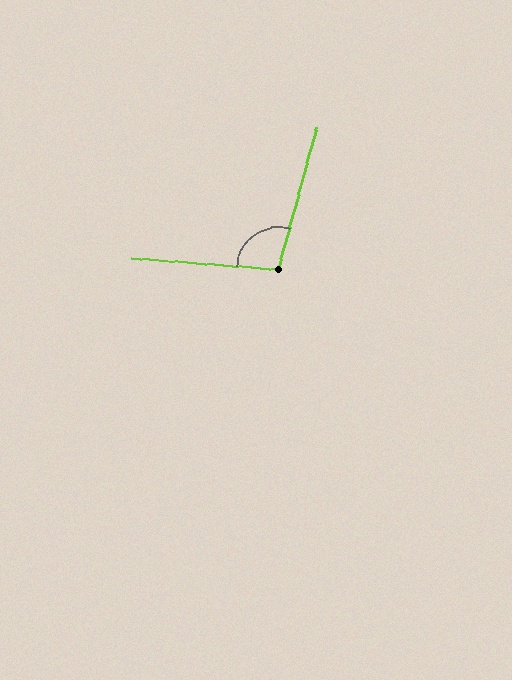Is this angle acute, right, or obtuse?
It is obtuse.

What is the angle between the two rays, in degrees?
Approximately 101 degrees.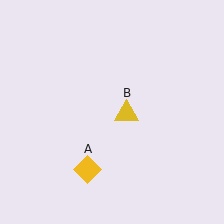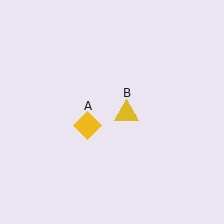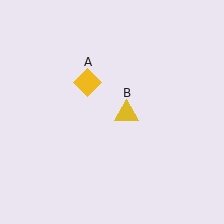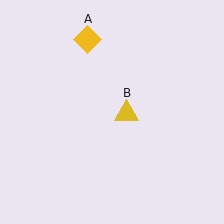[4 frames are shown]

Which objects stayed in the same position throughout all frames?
Yellow triangle (object B) remained stationary.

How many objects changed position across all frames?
1 object changed position: yellow diamond (object A).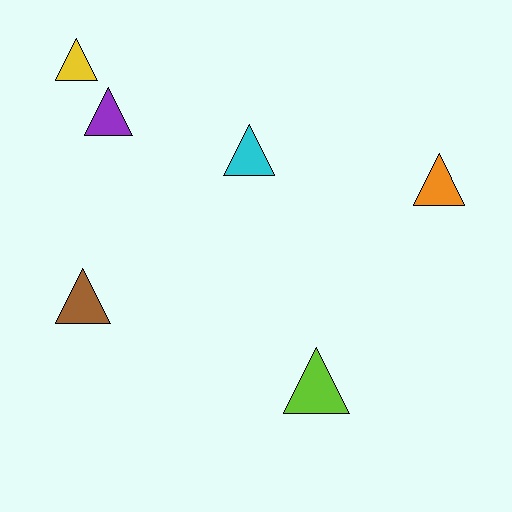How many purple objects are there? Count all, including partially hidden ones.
There is 1 purple object.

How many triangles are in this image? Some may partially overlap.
There are 6 triangles.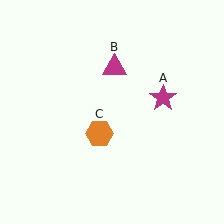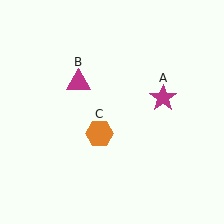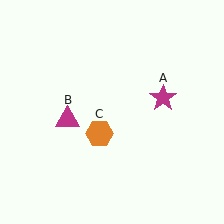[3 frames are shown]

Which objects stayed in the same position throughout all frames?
Magenta star (object A) and orange hexagon (object C) remained stationary.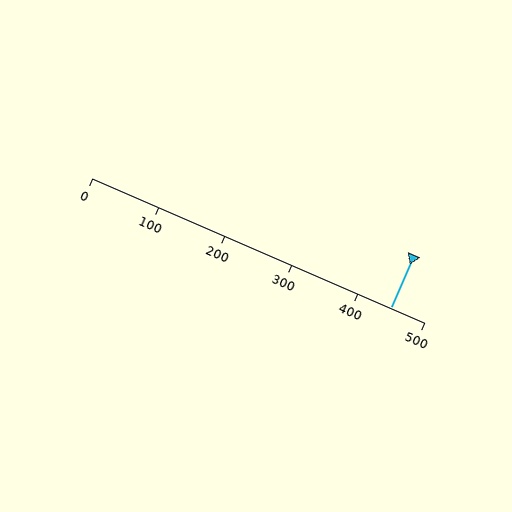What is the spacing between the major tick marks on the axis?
The major ticks are spaced 100 apart.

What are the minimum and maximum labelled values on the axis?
The axis runs from 0 to 500.